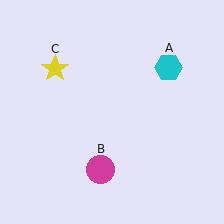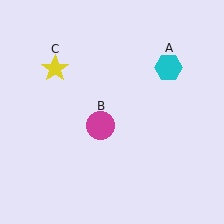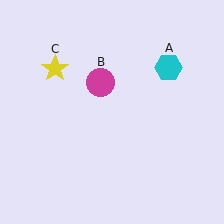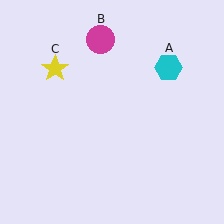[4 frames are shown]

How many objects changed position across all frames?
1 object changed position: magenta circle (object B).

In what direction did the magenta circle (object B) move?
The magenta circle (object B) moved up.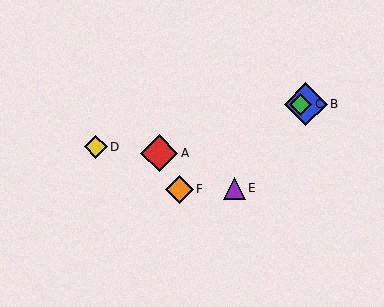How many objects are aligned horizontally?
2 objects (B, C) are aligned horizontally.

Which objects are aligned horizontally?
Objects B, C are aligned horizontally.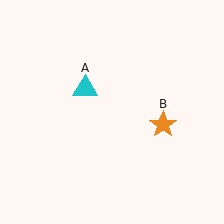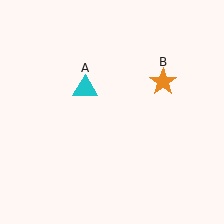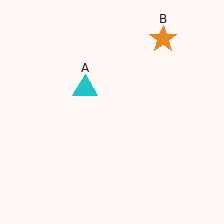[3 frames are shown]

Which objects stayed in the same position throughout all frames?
Cyan triangle (object A) remained stationary.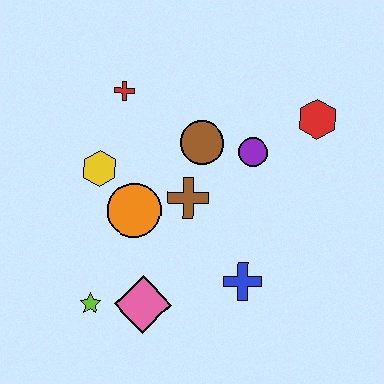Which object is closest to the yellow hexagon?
The orange circle is closest to the yellow hexagon.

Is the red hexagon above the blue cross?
Yes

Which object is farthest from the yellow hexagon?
The red hexagon is farthest from the yellow hexagon.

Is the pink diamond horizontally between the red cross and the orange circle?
No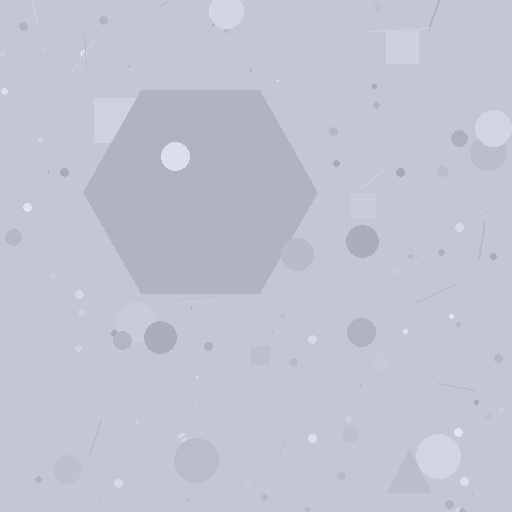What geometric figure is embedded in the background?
A hexagon is embedded in the background.